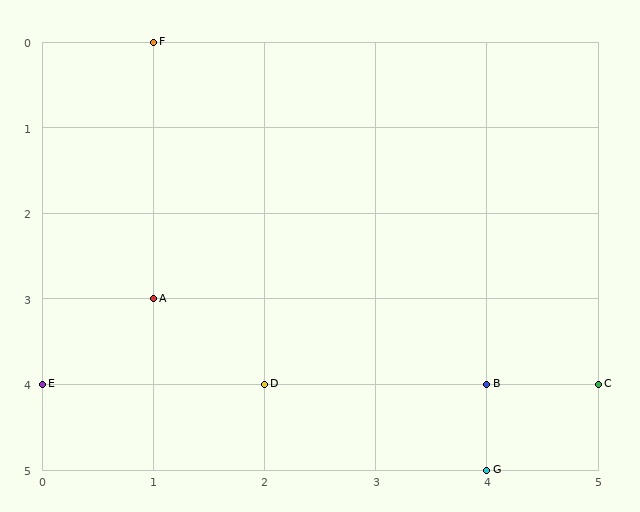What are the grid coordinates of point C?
Point C is at grid coordinates (5, 4).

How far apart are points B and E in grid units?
Points B and E are 4 columns apart.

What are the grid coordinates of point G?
Point G is at grid coordinates (4, 5).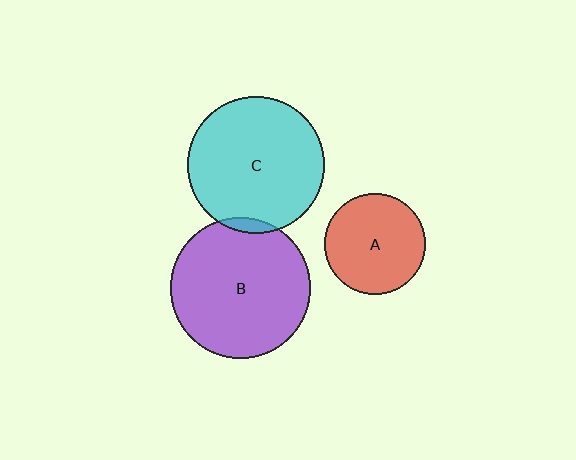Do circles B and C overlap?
Yes.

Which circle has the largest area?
Circle B (purple).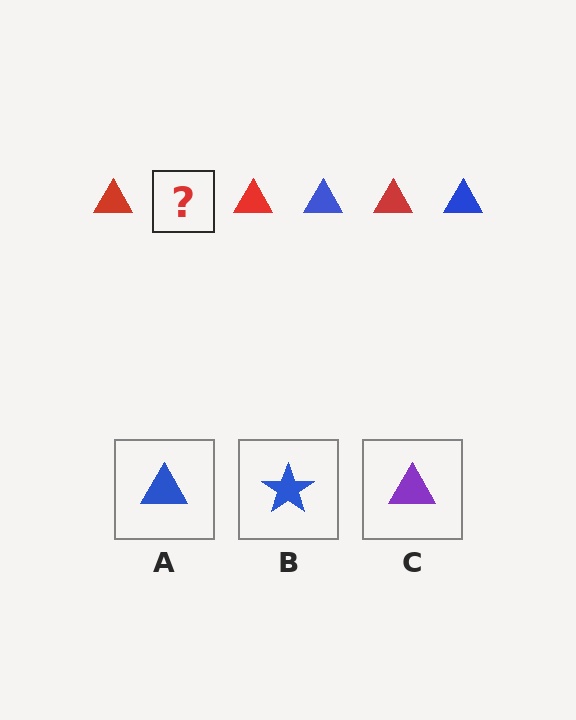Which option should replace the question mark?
Option A.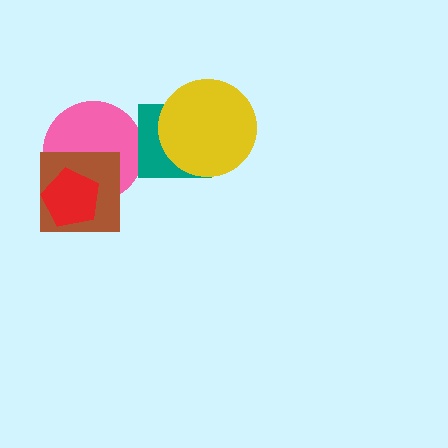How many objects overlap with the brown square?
2 objects overlap with the brown square.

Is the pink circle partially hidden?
Yes, it is partially covered by another shape.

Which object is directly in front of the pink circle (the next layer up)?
The brown square is directly in front of the pink circle.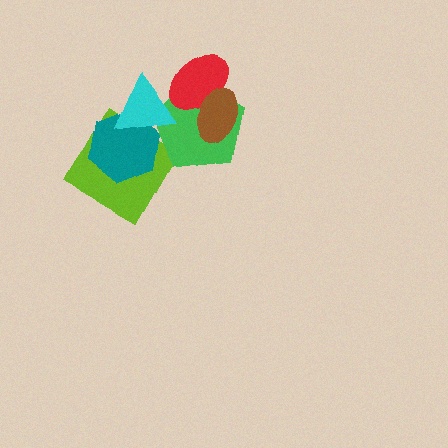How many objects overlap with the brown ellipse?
2 objects overlap with the brown ellipse.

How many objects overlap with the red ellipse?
3 objects overlap with the red ellipse.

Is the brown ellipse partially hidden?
No, no other shape covers it.